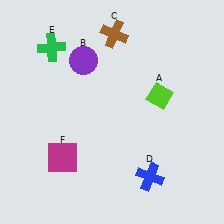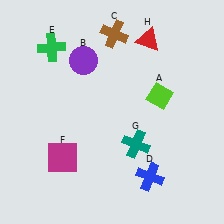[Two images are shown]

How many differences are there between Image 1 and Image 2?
There are 2 differences between the two images.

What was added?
A teal cross (G), a red triangle (H) were added in Image 2.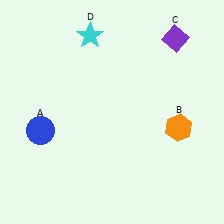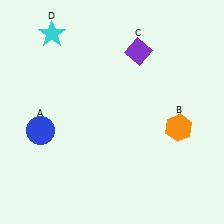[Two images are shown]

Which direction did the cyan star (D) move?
The cyan star (D) moved left.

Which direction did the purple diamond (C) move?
The purple diamond (C) moved left.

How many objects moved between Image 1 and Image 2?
2 objects moved between the two images.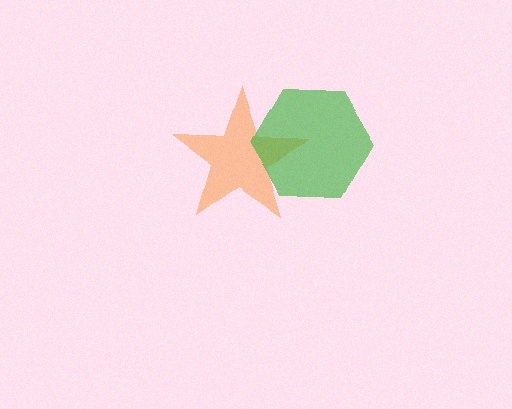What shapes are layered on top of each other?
The layered shapes are: an orange star, a green hexagon.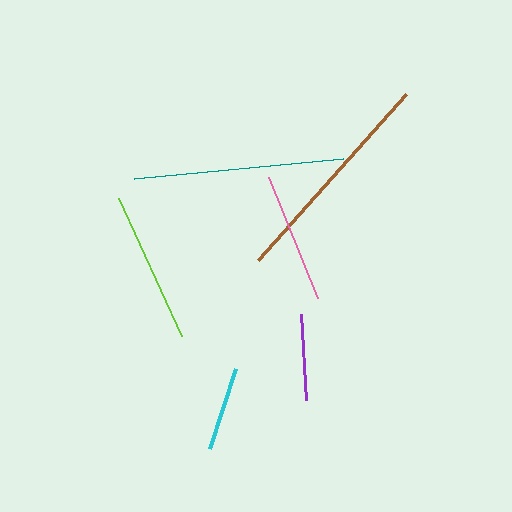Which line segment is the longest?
The brown line is the longest at approximately 222 pixels.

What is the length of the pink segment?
The pink segment is approximately 131 pixels long.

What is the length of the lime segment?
The lime segment is approximately 152 pixels long.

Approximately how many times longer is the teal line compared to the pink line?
The teal line is approximately 1.6 times the length of the pink line.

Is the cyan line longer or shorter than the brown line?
The brown line is longer than the cyan line.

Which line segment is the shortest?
The cyan line is the shortest at approximately 84 pixels.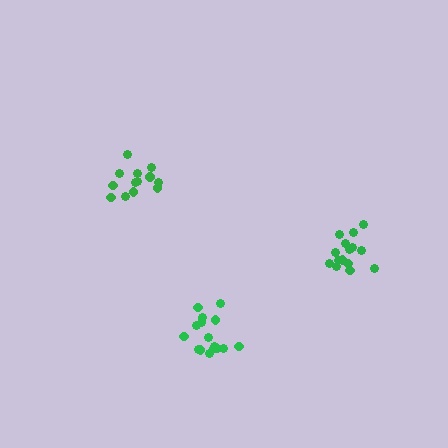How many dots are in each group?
Group 1: 13 dots, Group 2: 15 dots, Group 3: 16 dots (44 total).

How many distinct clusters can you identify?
There are 3 distinct clusters.